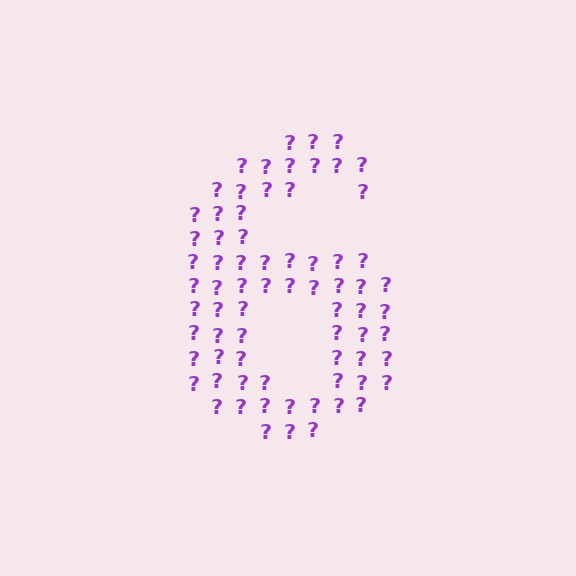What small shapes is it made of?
It is made of small question marks.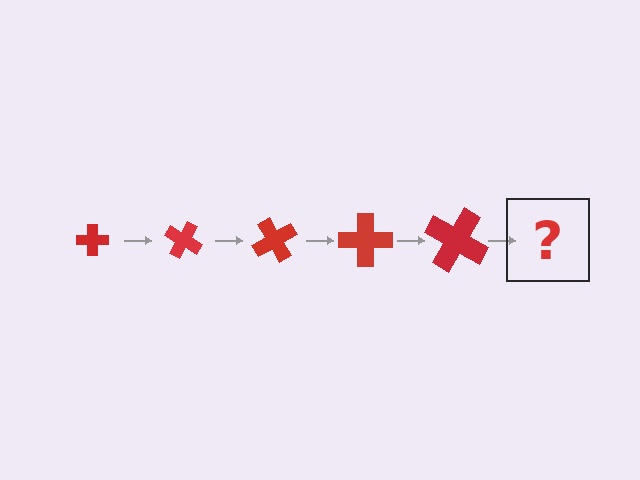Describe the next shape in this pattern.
It should be a cross, larger than the previous one and rotated 150 degrees from the start.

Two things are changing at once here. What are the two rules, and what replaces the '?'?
The two rules are that the cross grows larger each step and it rotates 30 degrees each step. The '?' should be a cross, larger than the previous one and rotated 150 degrees from the start.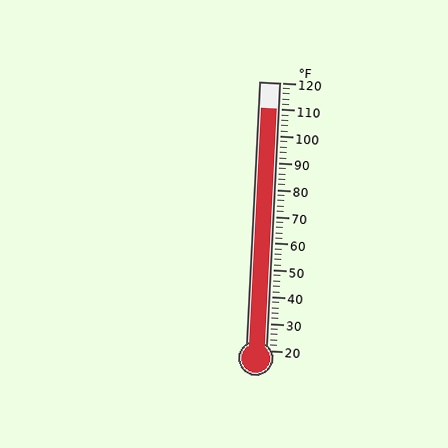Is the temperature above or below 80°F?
The temperature is above 80°F.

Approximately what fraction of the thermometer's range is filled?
The thermometer is filled to approximately 90% of its range.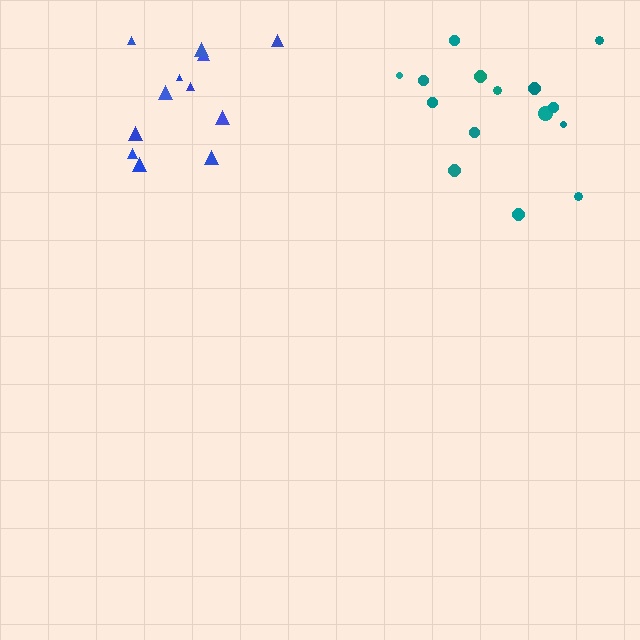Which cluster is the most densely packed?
Teal.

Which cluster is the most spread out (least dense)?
Blue.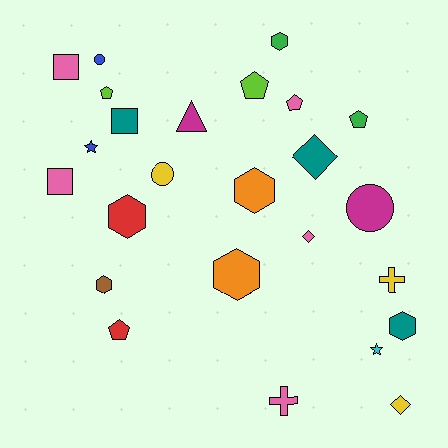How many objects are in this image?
There are 25 objects.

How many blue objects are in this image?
There are 2 blue objects.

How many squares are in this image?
There are 3 squares.